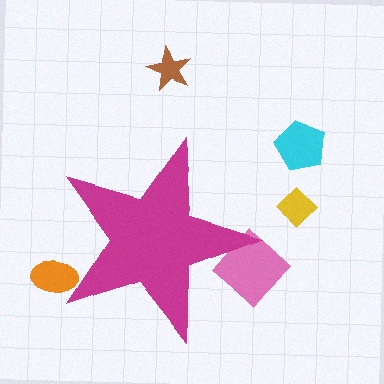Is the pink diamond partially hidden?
Yes, the pink diamond is partially hidden behind the magenta star.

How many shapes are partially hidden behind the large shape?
2 shapes are partially hidden.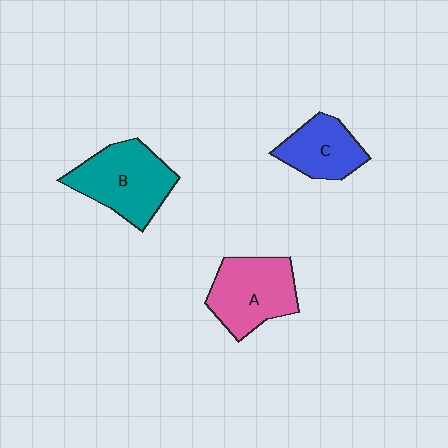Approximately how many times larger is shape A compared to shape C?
Approximately 1.3 times.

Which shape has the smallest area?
Shape C (blue).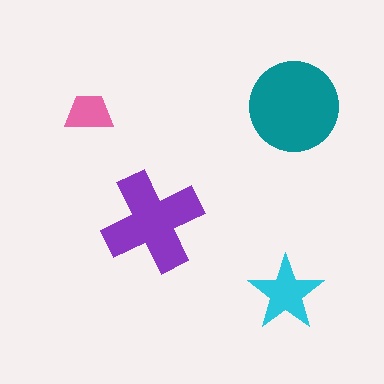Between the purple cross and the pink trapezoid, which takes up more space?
The purple cross.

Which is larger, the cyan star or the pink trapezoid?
The cyan star.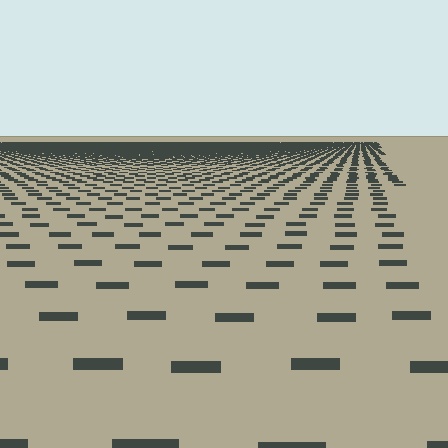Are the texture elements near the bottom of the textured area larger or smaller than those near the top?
Larger. Near the bottom, elements are closer to the viewer and appear at a bigger on-screen size.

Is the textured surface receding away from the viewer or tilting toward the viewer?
The surface is receding away from the viewer. Texture elements get smaller and denser toward the top.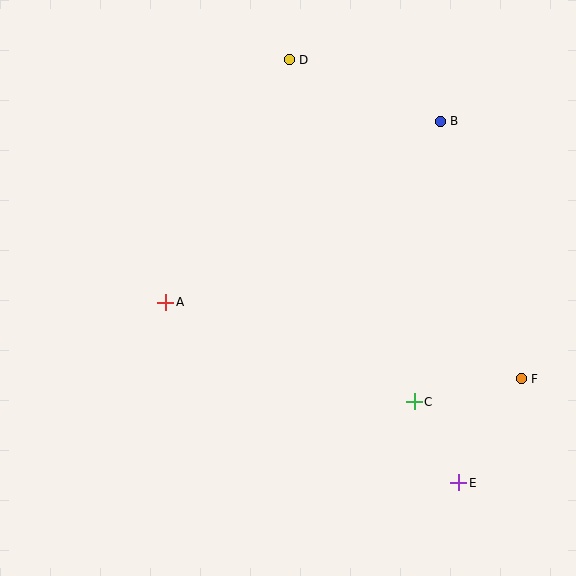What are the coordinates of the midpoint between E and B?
The midpoint between E and B is at (449, 302).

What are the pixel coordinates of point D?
Point D is at (289, 60).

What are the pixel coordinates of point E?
Point E is at (459, 483).